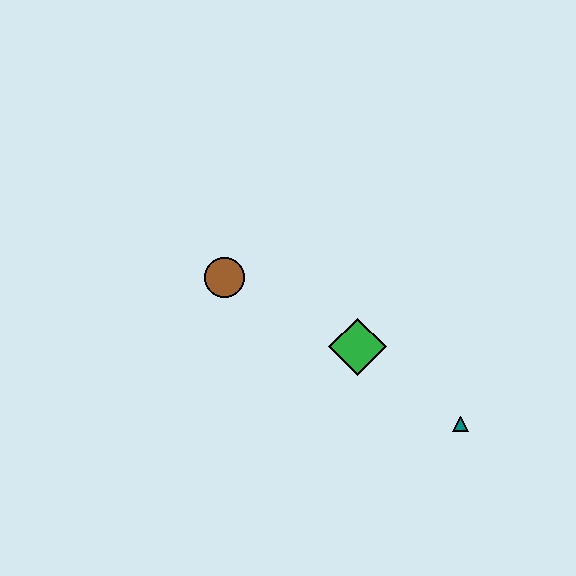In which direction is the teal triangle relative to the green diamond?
The teal triangle is to the right of the green diamond.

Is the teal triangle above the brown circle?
No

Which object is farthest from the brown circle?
The teal triangle is farthest from the brown circle.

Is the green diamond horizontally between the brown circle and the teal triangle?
Yes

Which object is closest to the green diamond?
The teal triangle is closest to the green diamond.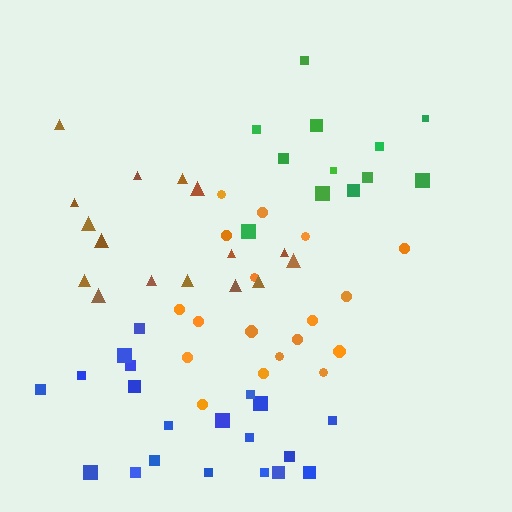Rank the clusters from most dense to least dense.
blue, brown, orange, green.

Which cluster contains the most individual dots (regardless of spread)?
Blue (20).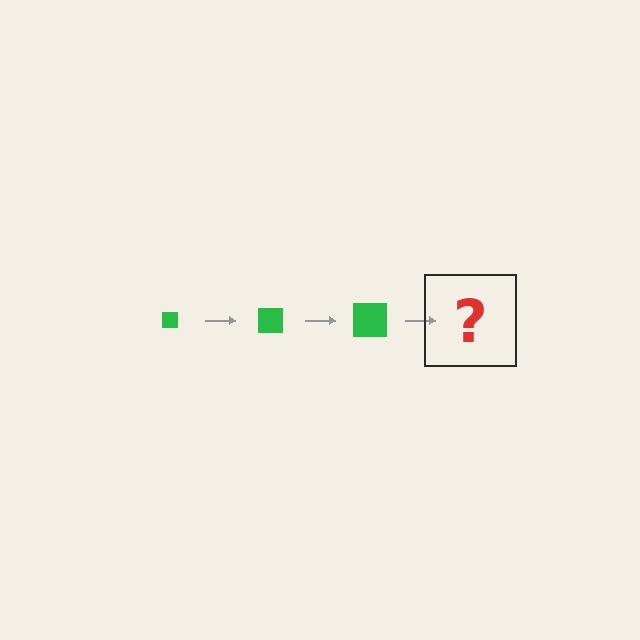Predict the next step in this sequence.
The next step is a green square, larger than the previous one.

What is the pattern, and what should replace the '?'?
The pattern is that the square gets progressively larger each step. The '?' should be a green square, larger than the previous one.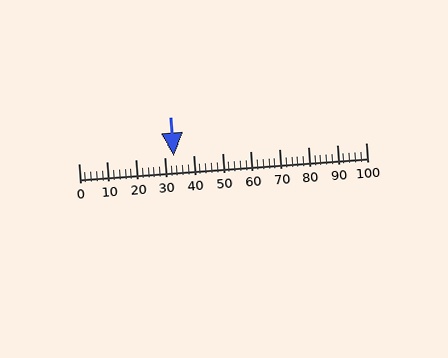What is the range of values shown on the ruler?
The ruler shows values from 0 to 100.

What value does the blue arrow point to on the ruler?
The blue arrow points to approximately 33.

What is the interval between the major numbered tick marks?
The major tick marks are spaced 10 units apart.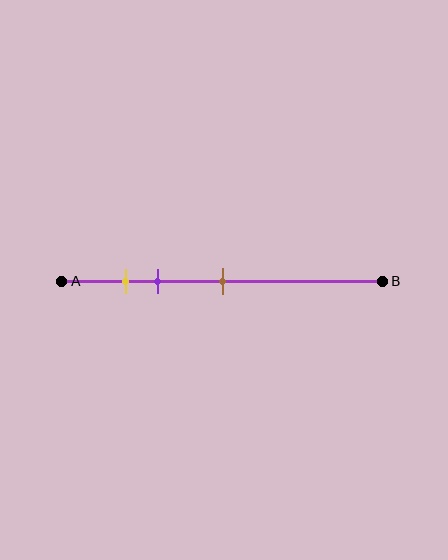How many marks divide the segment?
There are 3 marks dividing the segment.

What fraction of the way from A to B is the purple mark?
The purple mark is approximately 30% (0.3) of the way from A to B.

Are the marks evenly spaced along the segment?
No, the marks are not evenly spaced.